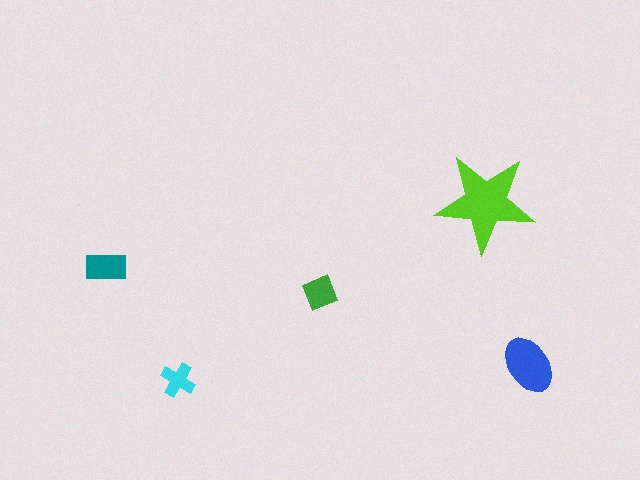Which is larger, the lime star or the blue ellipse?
The lime star.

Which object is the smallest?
The cyan cross.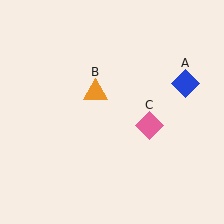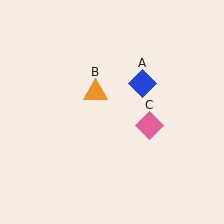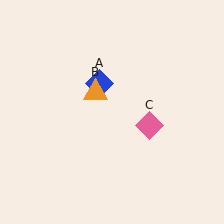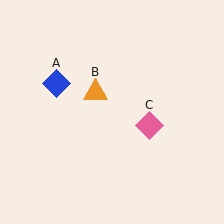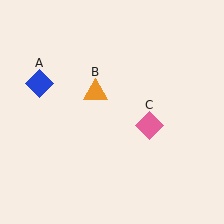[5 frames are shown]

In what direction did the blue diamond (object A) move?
The blue diamond (object A) moved left.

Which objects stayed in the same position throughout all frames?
Orange triangle (object B) and pink diamond (object C) remained stationary.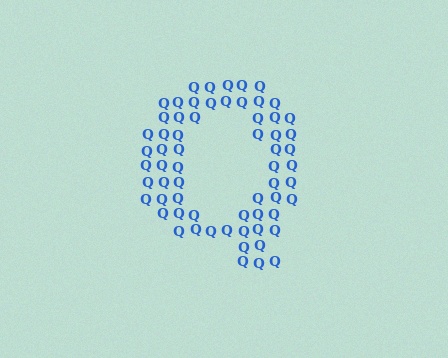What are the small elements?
The small elements are letter Q's.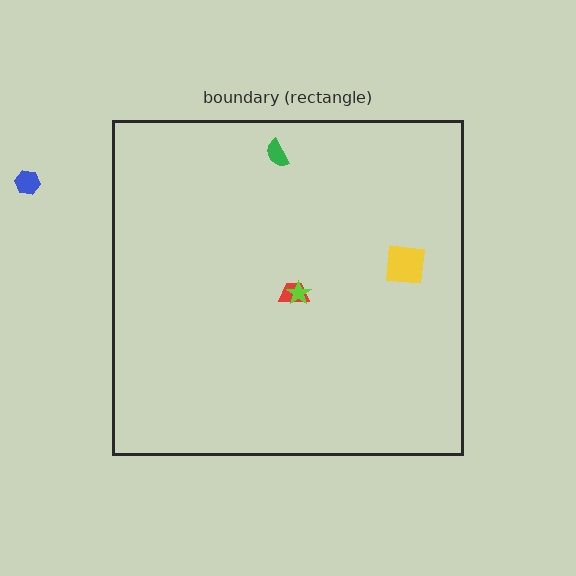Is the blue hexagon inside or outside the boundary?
Outside.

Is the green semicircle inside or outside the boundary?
Inside.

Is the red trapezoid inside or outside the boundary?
Inside.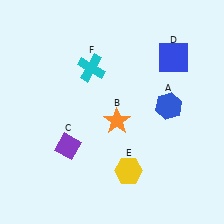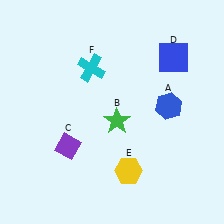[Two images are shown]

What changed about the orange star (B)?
In Image 1, B is orange. In Image 2, it changed to green.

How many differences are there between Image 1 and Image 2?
There is 1 difference between the two images.